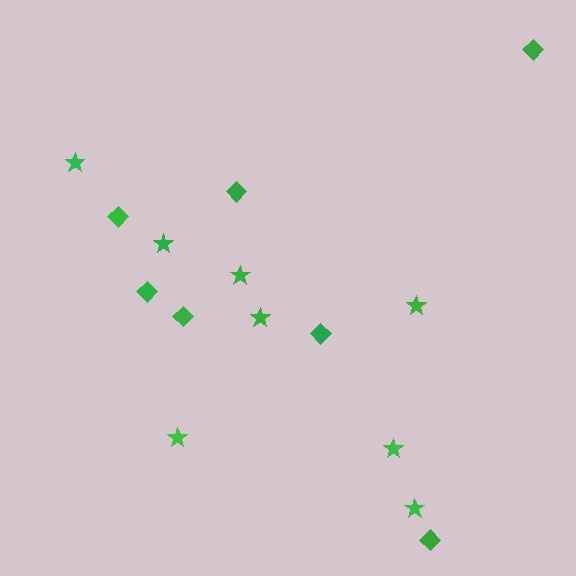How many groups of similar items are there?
There are 2 groups: one group of stars (8) and one group of diamonds (7).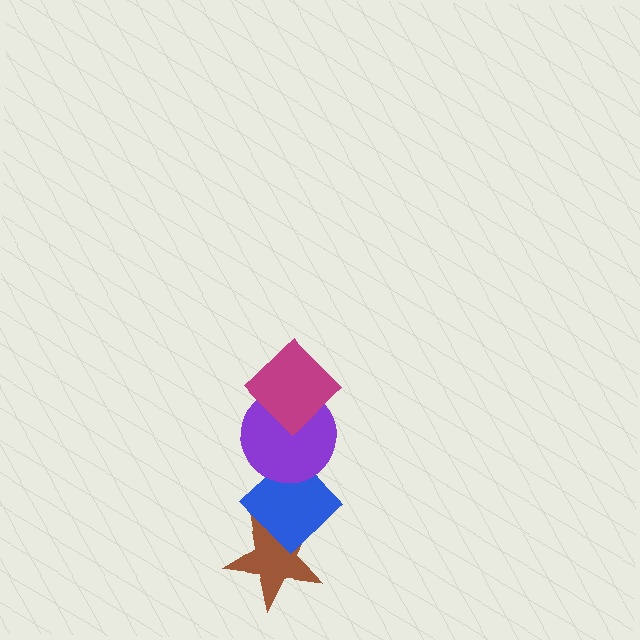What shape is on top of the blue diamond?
The purple circle is on top of the blue diamond.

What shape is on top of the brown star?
The blue diamond is on top of the brown star.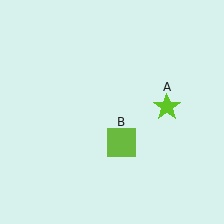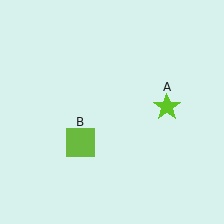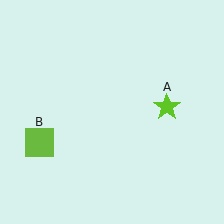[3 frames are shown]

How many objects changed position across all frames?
1 object changed position: lime square (object B).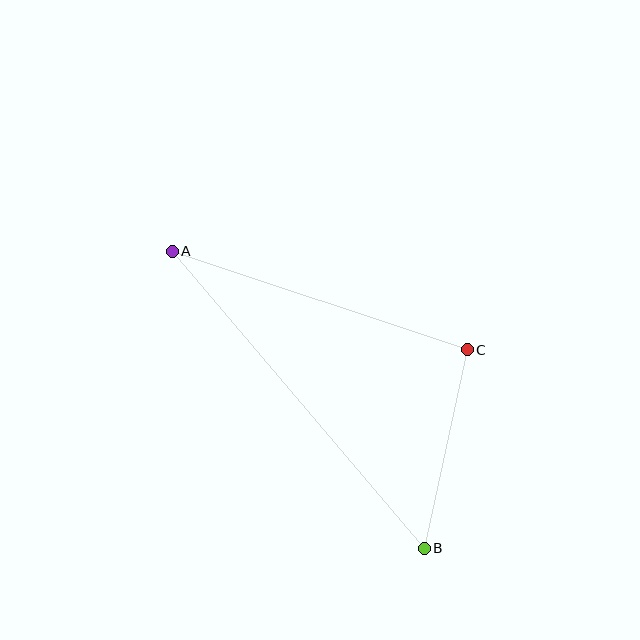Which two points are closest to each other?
Points B and C are closest to each other.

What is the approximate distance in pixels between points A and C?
The distance between A and C is approximately 311 pixels.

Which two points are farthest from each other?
Points A and B are farthest from each other.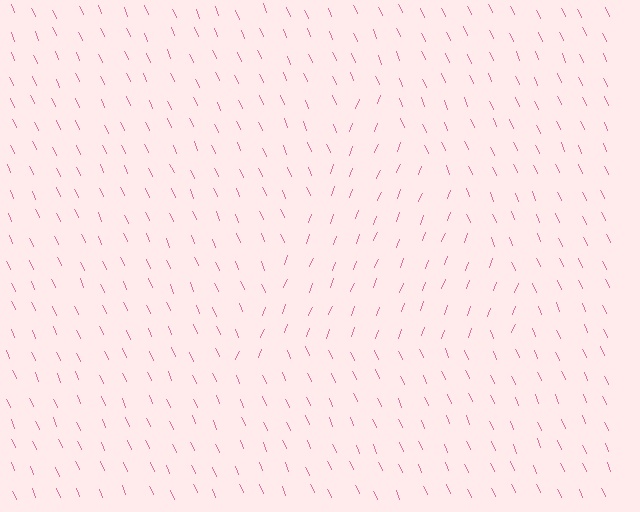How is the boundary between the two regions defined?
The boundary is defined purely by a change in line orientation (approximately 45 degrees difference). All lines are the same color and thickness.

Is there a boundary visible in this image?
Yes, there is a texture boundary formed by a change in line orientation.